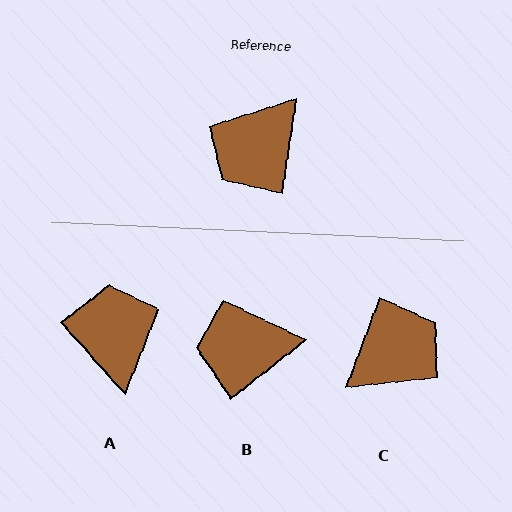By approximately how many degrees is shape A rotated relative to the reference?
Approximately 129 degrees clockwise.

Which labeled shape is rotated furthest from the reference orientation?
C, about 168 degrees away.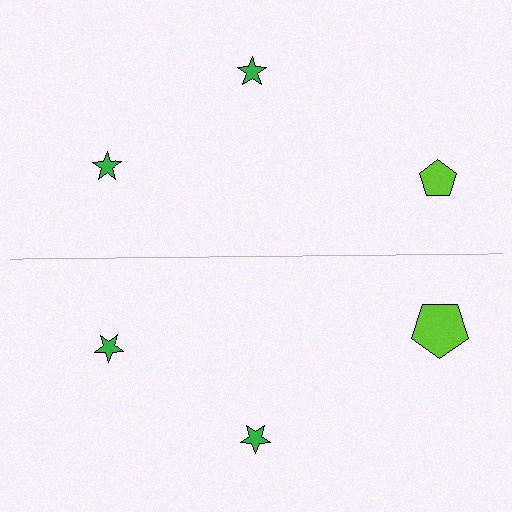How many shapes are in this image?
There are 6 shapes in this image.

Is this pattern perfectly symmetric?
No, the pattern is not perfectly symmetric. The lime pentagon on the bottom side has a different size than its mirror counterpart.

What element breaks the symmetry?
The lime pentagon on the bottom side has a different size than its mirror counterpart.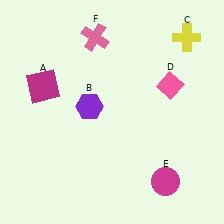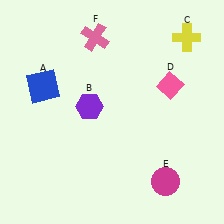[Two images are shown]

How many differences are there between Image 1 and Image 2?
There is 1 difference between the two images.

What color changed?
The square (A) changed from magenta in Image 1 to blue in Image 2.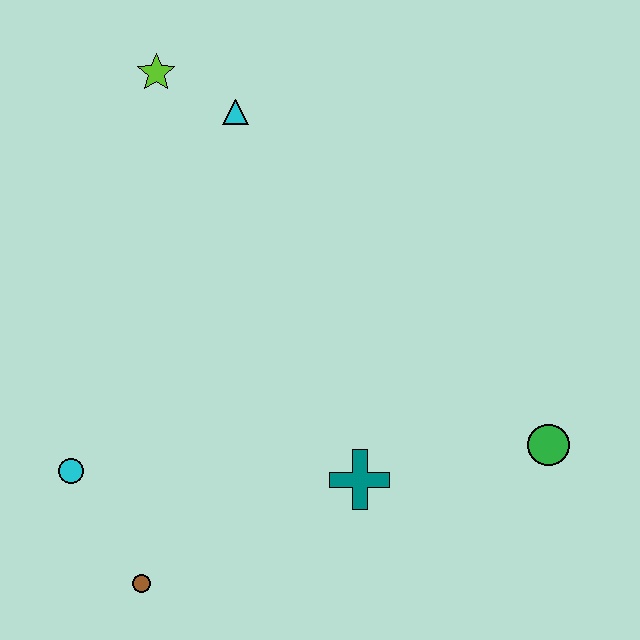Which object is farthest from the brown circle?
The lime star is farthest from the brown circle.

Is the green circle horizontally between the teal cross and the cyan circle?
No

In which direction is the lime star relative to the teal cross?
The lime star is above the teal cross.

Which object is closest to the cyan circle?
The brown circle is closest to the cyan circle.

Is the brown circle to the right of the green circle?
No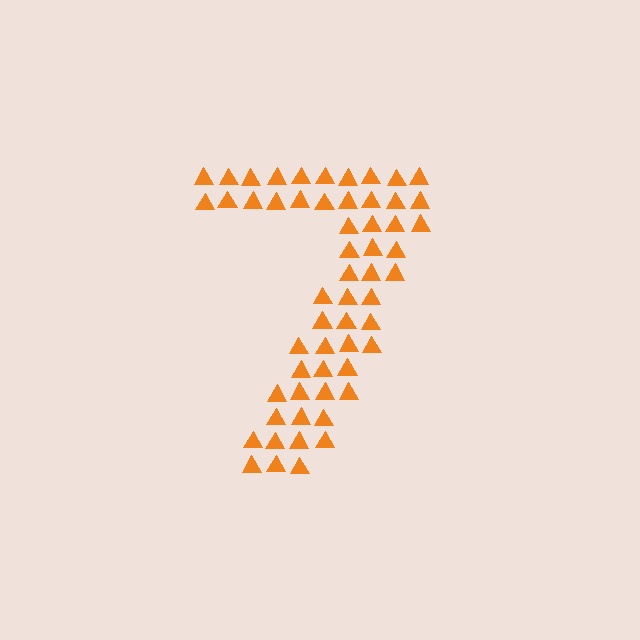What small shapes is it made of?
It is made of small triangles.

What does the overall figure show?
The overall figure shows the digit 7.